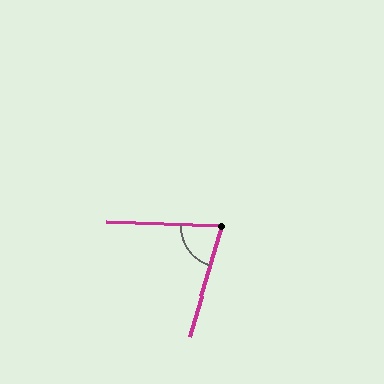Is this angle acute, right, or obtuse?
It is acute.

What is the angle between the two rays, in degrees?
Approximately 75 degrees.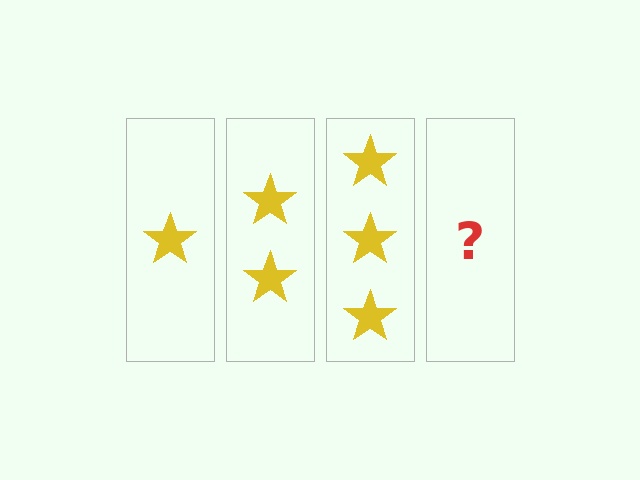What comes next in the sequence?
The next element should be 4 stars.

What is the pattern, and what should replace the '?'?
The pattern is that each step adds one more star. The '?' should be 4 stars.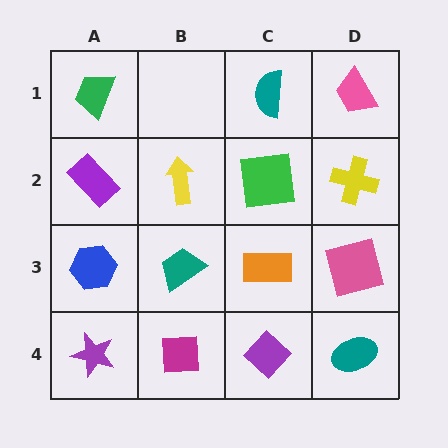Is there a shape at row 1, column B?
No, that cell is empty.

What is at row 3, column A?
A blue hexagon.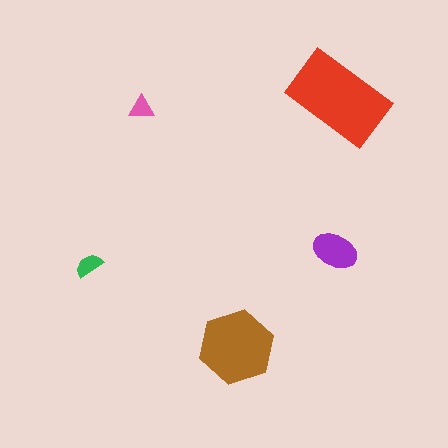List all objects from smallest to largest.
The pink triangle, the green semicircle, the purple ellipse, the brown hexagon, the red rectangle.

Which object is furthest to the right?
The red rectangle is rightmost.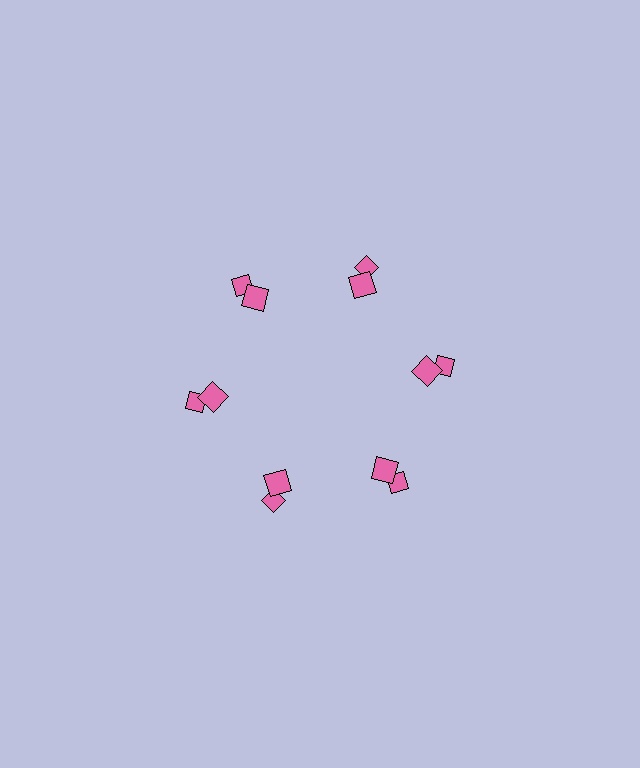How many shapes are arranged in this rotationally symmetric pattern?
There are 12 shapes, arranged in 6 groups of 2.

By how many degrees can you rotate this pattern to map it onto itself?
The pattern maps onto itself every 60 degrees of rotation.